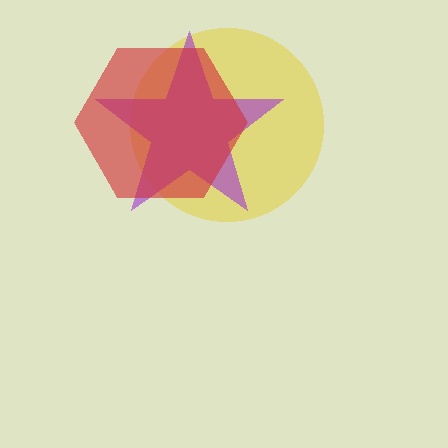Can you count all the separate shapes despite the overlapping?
Yes, there are 3 separate shapes.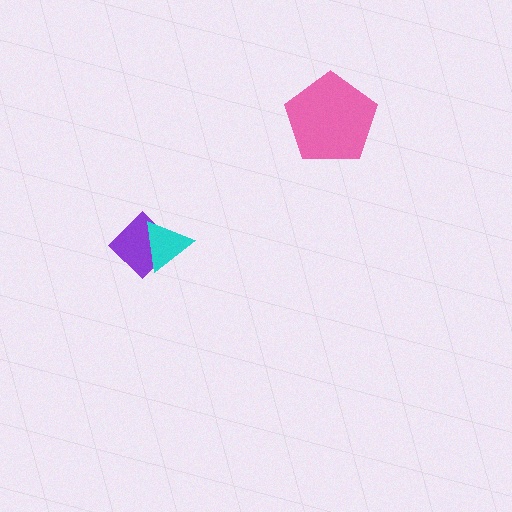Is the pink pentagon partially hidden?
No, no other shape covers it.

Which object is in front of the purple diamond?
The cyan triangle is in front of the purple diamond.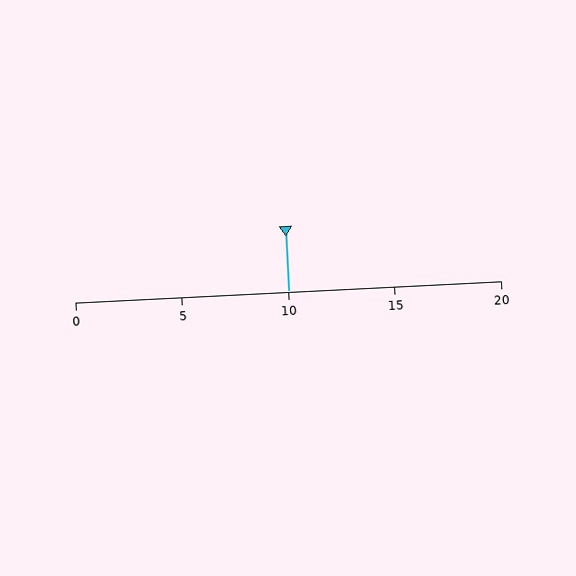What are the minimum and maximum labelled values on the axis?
The axis runs from 0 to 20.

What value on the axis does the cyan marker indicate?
The marker indicates approximately 10.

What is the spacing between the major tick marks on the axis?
The major ticks are spaced 5 apart.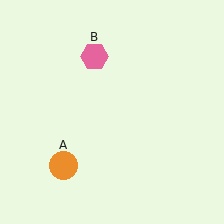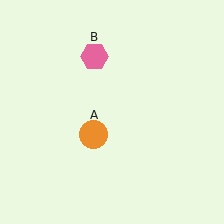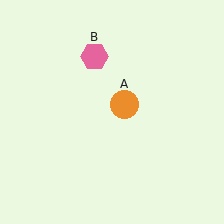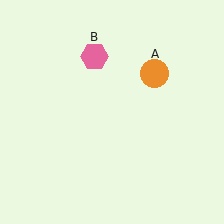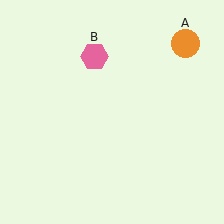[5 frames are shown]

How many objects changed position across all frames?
1 object changed position: orange circle (object A).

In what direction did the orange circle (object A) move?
The orange circle (object A) moved up and to the right.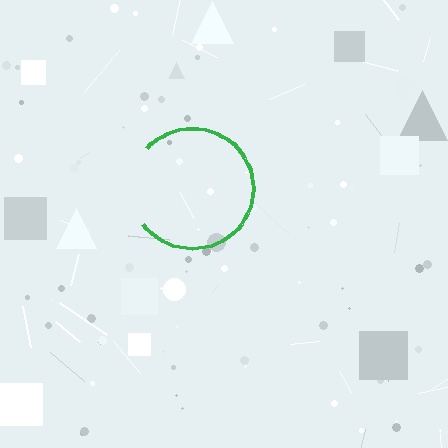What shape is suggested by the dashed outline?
The dashed outline suggests a circle.